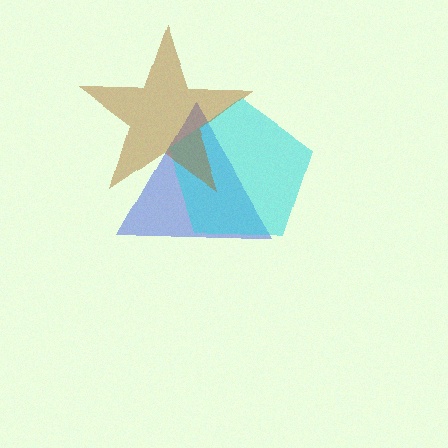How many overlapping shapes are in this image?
There are 3 overlapping shapes in the image.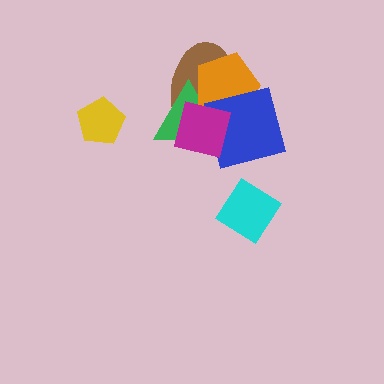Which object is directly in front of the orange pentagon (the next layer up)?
The blue square is directly in front of the orange pentagon.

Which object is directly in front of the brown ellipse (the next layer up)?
The green triangle is directly in front of the brown ellipse.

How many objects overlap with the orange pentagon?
4 objects overlap with the orange pentagon.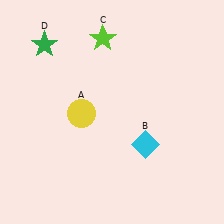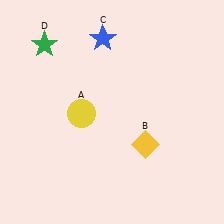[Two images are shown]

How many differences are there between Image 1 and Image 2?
There are 2 differences between the two images.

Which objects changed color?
B changed from cyan to yellow. C changed from lime to blue.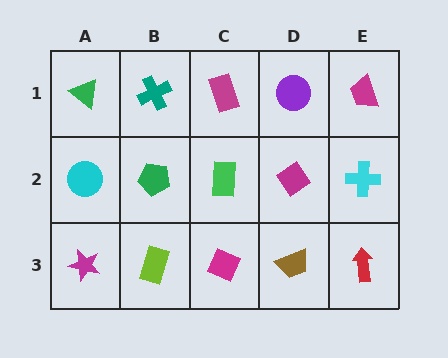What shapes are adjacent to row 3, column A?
A cyan circle (row 2, column A), a lime rectangle (row 3, column B).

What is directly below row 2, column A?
A magenta star.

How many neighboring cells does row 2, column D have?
4.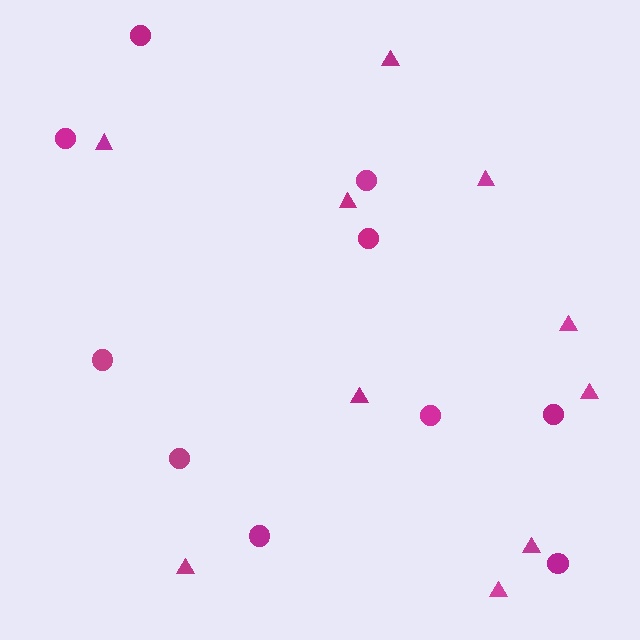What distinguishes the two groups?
There are 2 groups: one group of triangles (10) and one group of circles (10).